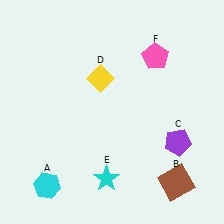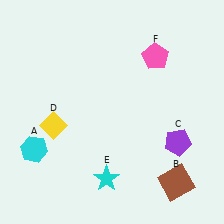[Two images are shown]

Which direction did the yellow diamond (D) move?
The yellow diamond (D) moved down.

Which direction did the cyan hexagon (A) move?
The cyan hexagon (A) moved up.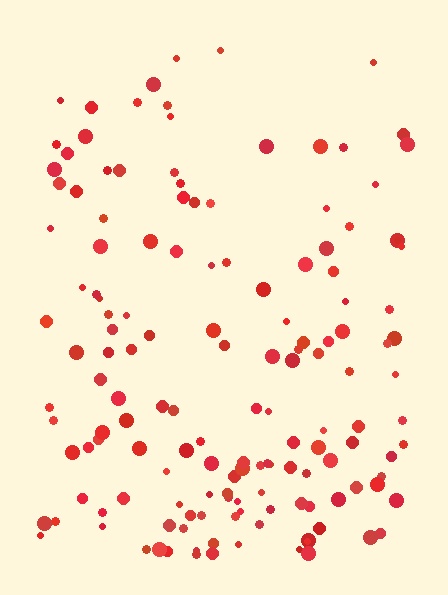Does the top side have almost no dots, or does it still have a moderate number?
Still a moderate number, just noticeably fewer than the bottom.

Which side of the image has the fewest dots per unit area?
The top.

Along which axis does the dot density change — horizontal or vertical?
Vertical.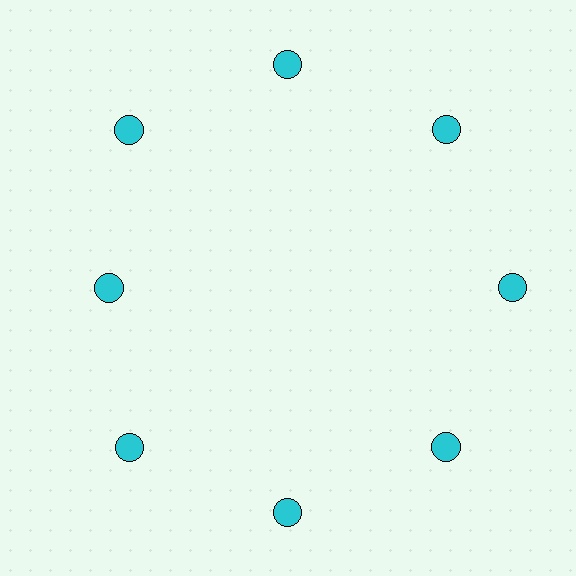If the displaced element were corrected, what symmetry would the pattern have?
It would have 8-fold rotational symmetry — the pattern would map onto itself every 45 degrees.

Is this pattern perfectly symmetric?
No. The 8 cyan circles are arranged in a ring, but one element near the 9 o'clock position is pulled inward toward the center, breaking the 8-fold rotational symmetry.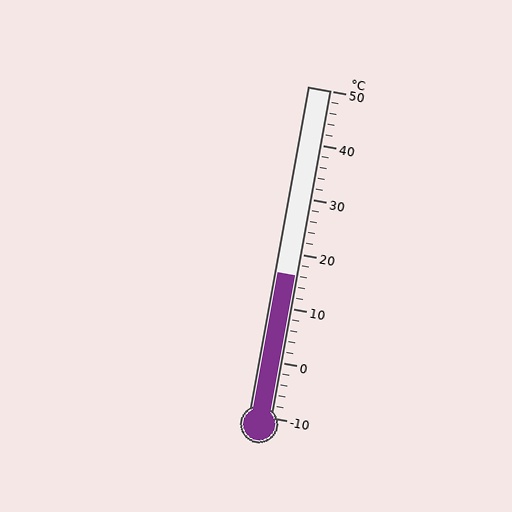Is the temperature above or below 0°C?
The temperature is above 0°C.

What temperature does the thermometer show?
The thermometer shows approximately 16°C.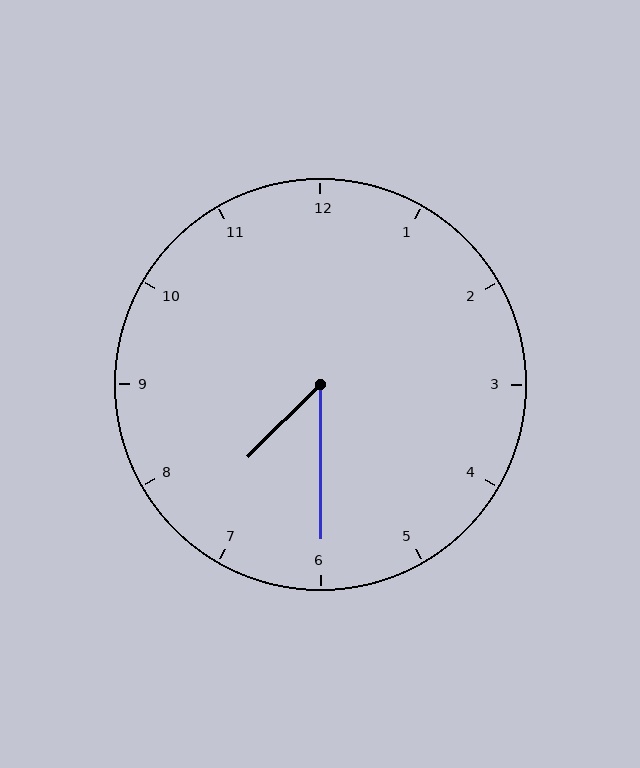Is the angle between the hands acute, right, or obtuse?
It is acute.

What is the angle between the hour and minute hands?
Approximately 45 degrees.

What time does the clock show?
7:30.